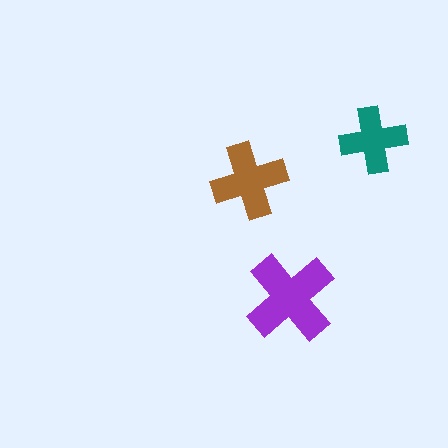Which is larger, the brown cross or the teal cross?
The brown one.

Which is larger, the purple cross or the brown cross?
The purple one.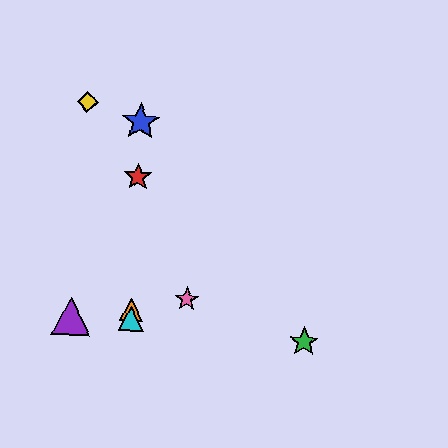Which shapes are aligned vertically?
The red star, the blue star, the orange triangle, the cyan triangle are aligned vertically.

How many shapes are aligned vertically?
4 shapes (the red star, the blue star, the orange triangle, the cyan triangle) are aligned vertically.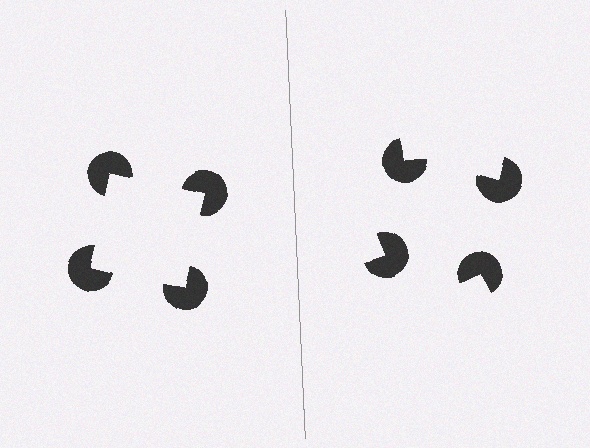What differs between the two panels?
The pac-man discs are positioned identically on both sides; only the wedge orientations differ. On the left they align to a square; on the right they are misaligned.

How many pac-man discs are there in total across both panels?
8 — 4 on each side.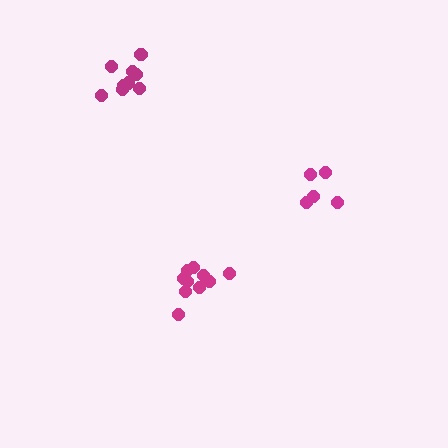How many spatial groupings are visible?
There are 3 spatial groupings.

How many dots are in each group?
Group 1: 9 dots, Group 2: 10 dots, Group 3: 5 dots (24 total).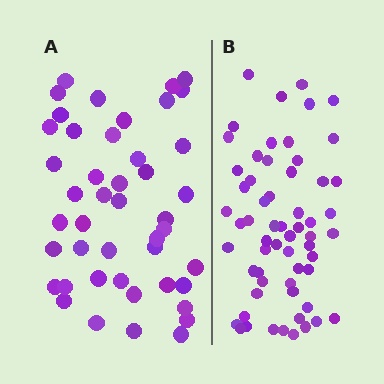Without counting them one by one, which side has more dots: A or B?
Region B (the right region) has more dots.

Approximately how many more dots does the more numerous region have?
Region B has approximately 15 more dots than region A.